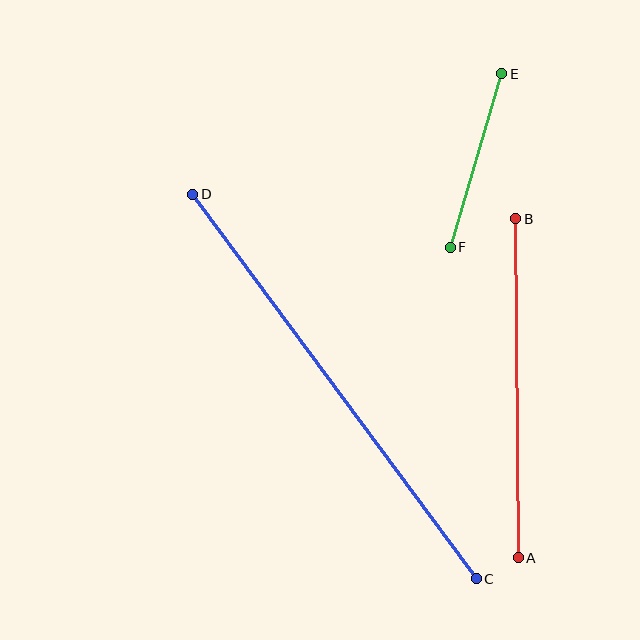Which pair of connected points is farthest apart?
Points C and D are farthest apart.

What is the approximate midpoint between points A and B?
The midpoint is at approximately (517, 388) pixels.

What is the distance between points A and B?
The distance is approximately 339 pixels.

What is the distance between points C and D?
The distance is approximately 478 pixels.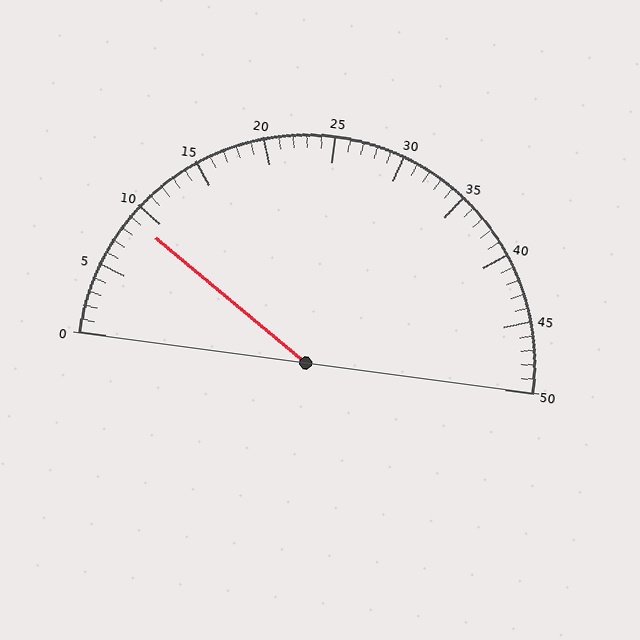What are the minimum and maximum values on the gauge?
The gauge ranges from 0 to 50.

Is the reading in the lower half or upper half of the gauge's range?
The reading is in the lower half of the range (0 to 50).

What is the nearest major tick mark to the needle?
The nearest major tick mark is 10.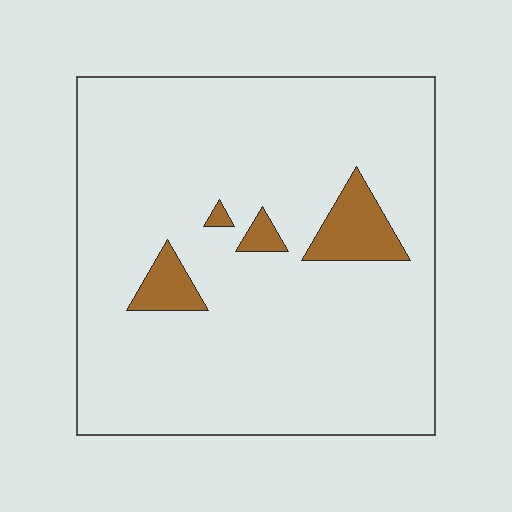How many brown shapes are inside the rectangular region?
4.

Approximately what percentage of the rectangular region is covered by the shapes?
Approximately 10%.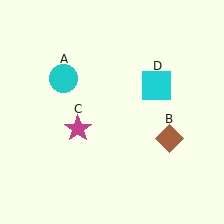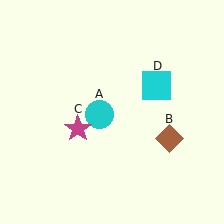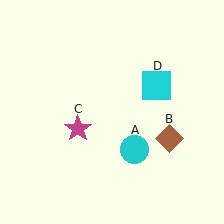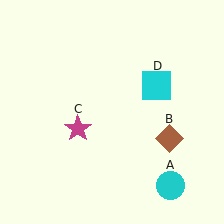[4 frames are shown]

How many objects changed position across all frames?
1 object changed position: cyan circle (object A).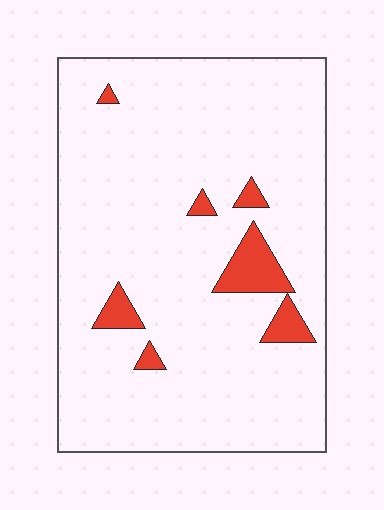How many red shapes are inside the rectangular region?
7.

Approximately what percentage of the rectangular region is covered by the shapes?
Approximately 5%.